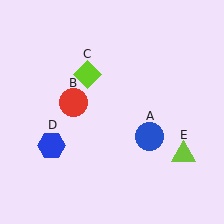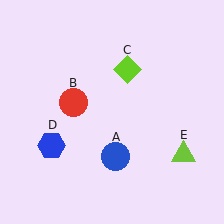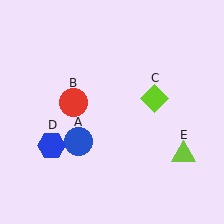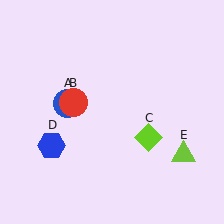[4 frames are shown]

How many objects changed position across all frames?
2 objects changed position: blue circle (object A), lime diamond (object C).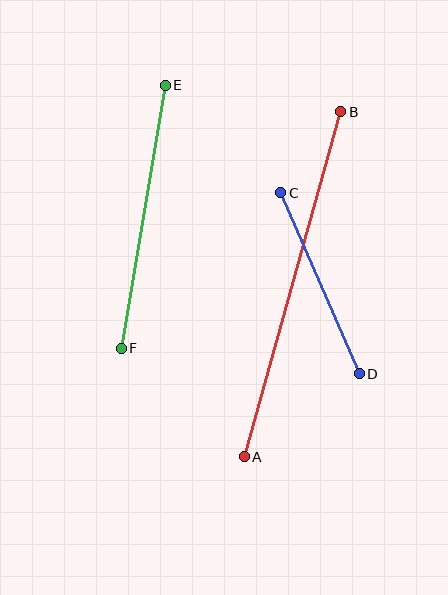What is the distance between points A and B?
The distance is approximately 358 pixels.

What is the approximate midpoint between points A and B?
The midpoint is at approximately (292, 284) pixels.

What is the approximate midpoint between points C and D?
The midpoint is at approximately (320, 283) pixels.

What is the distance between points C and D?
The distance is approximately 197 pixels.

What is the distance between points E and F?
The distance is approximately 266 pixels.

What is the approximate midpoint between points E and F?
The midpoint is at approximately (143, 217) pixels.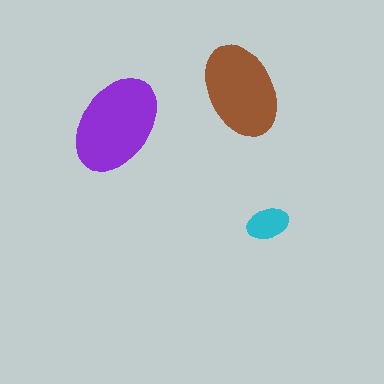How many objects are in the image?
There are 3 objects in the image.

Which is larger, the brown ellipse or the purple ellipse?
The purple one.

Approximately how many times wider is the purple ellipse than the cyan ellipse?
About 2.5 times wider.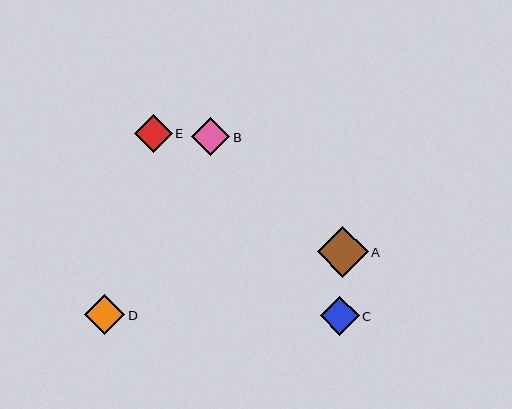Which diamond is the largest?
Diamond A is the largest with a size of approximately 51 pixels.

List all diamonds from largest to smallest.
From largest to smallest: A, D, C, B, E.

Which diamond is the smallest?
Diamond E is the smallest with a size of approximately 38 pixels.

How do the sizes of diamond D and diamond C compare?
Diamond D and diamond C are approximately the same size.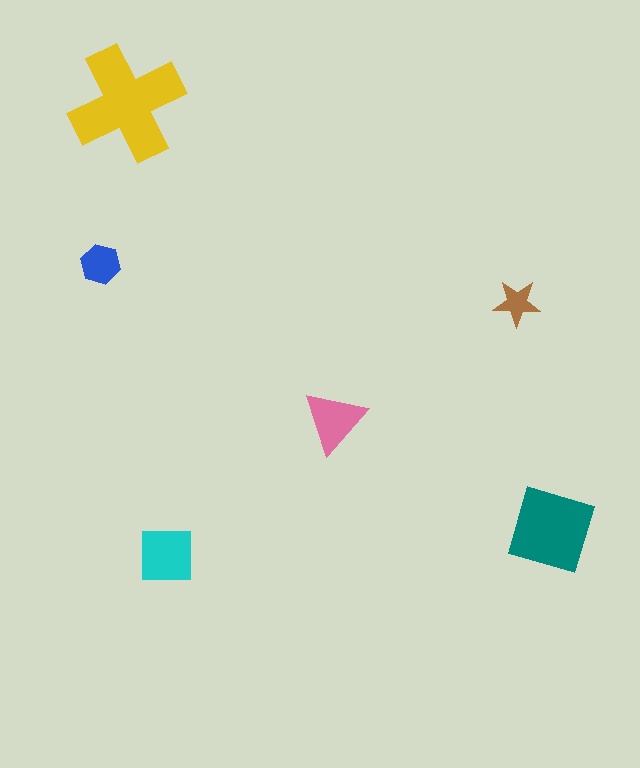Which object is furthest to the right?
The teal diamond is rightmost.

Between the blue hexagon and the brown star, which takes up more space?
The blue hexagon.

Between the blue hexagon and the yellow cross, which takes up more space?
The yellow cross.